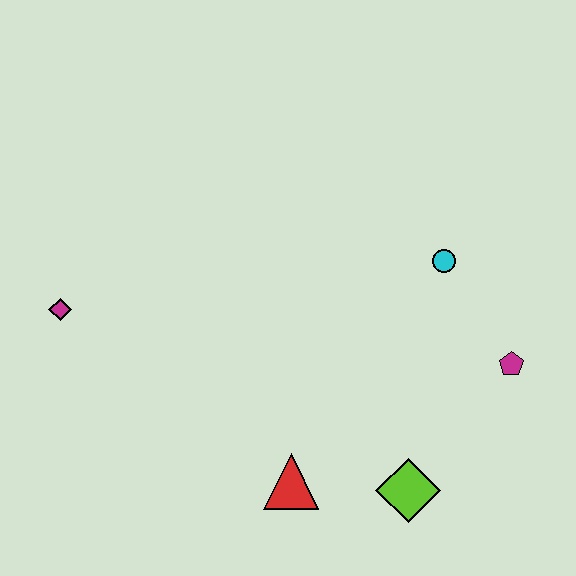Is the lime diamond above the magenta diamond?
No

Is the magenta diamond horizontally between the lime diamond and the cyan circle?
No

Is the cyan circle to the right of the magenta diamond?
Yes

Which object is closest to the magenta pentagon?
The cyan circle is closest to the magenta pentagon.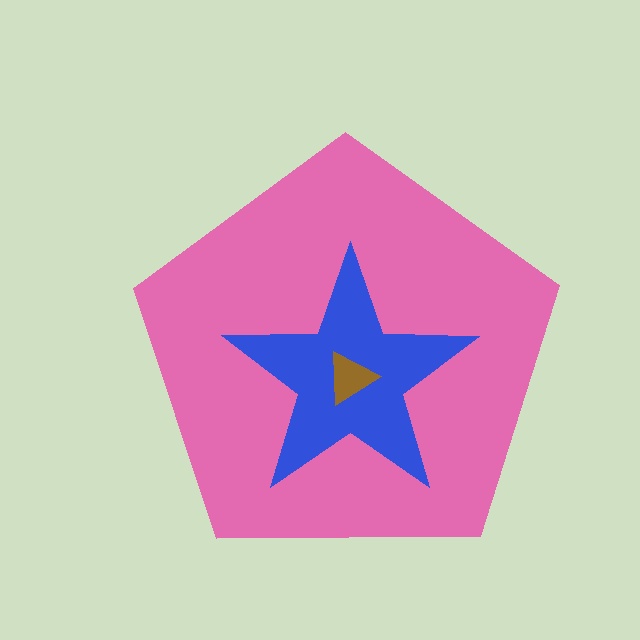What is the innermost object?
The brown triangle.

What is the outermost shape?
The pink pentagon.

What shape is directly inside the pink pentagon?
The blue star.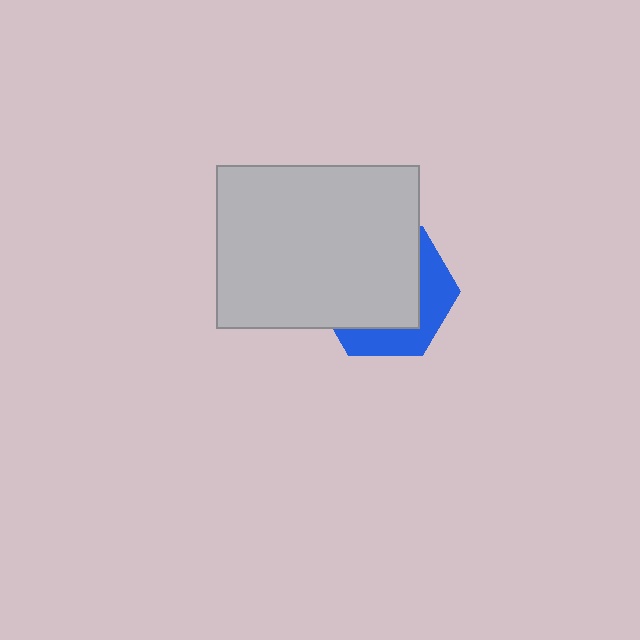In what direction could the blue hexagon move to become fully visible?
The blue hexagon could move toward the lower-right. That would shift it out from behind the light gray rectangle entirely.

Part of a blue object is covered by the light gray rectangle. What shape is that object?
It is a hexagon.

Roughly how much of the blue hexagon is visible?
A small part of it is visible (roughly 34%).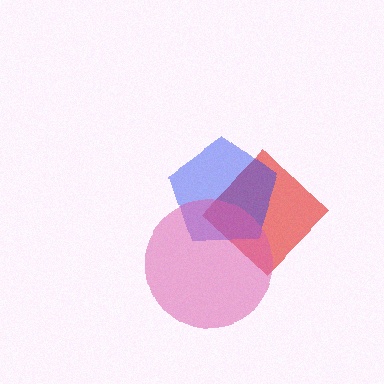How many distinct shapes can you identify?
There are 3 distinct shapes: a red diamond, a blue pentagon, a pink circle.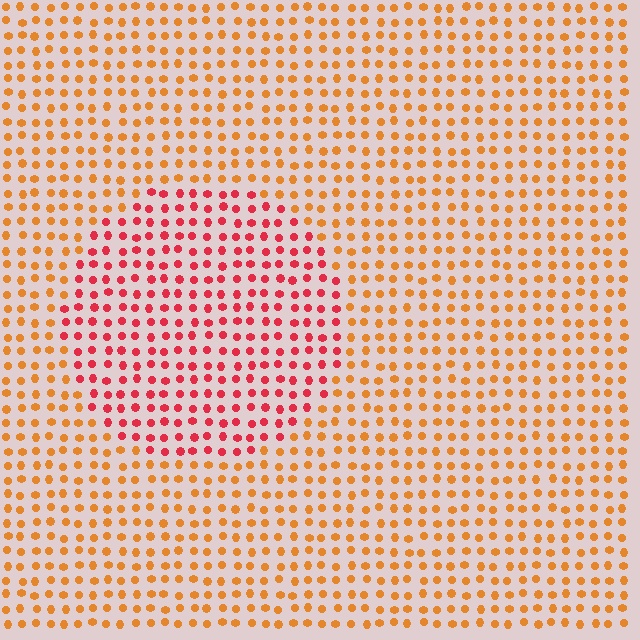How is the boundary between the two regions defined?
The boundary is defined purely by a slight shift in hue (about 38 degrees). Spacing, size, and orientation are identical on both sides.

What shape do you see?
I see a circle.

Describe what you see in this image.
The image is filled with small orange elements in a uniform arrangement. A circle-shaped region is visible where the elements are tinted to a slightly different hue, forming a subtle color boundary.